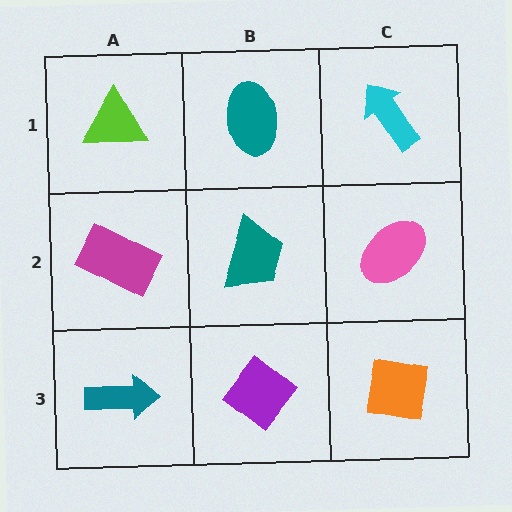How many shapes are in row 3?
3 shapes.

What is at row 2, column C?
A pink ellipse.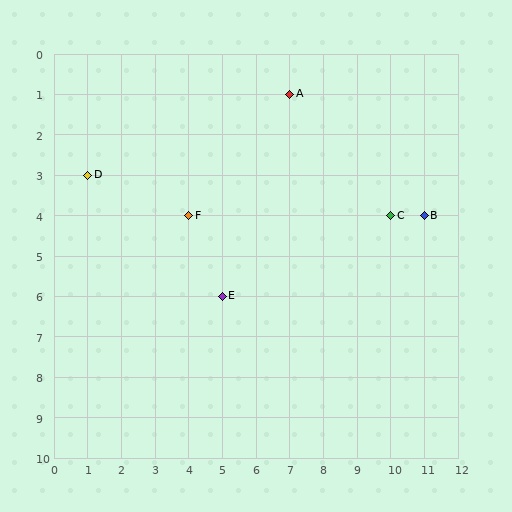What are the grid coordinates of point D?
Point D is at grid coordinates (1, 3).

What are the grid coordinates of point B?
Point B is at grid coordinates (11, 4).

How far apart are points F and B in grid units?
Points F and B are 7 columns apart.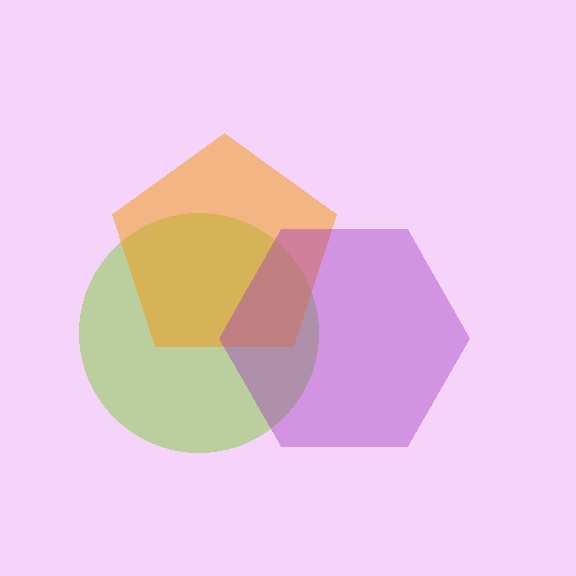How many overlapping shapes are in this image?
There are 3 overlapping shapes in the image.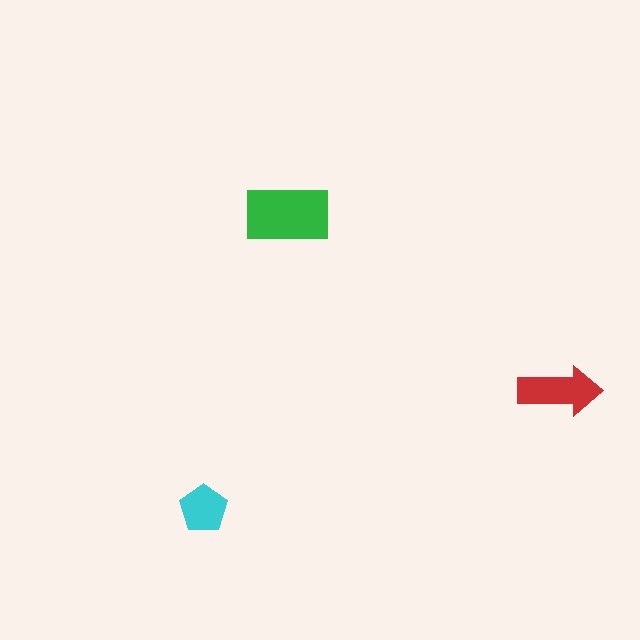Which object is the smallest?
The cyan pentagon.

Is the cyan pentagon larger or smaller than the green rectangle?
Smaller.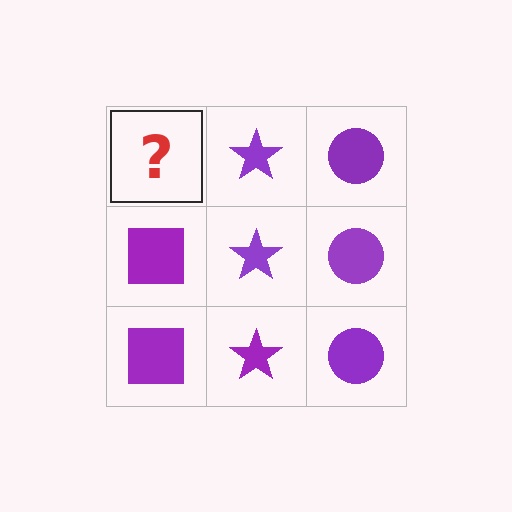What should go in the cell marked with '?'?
The missing cell should contain a purple square.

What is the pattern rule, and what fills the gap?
The rule is that each column has a consistent shape. The gap should be filled with a purple square.